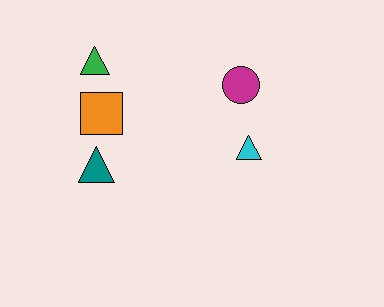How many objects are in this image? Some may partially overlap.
There are 5 objects.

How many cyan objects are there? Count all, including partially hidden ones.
There is 1 cyan object.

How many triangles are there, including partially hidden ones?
There are 3 triangles.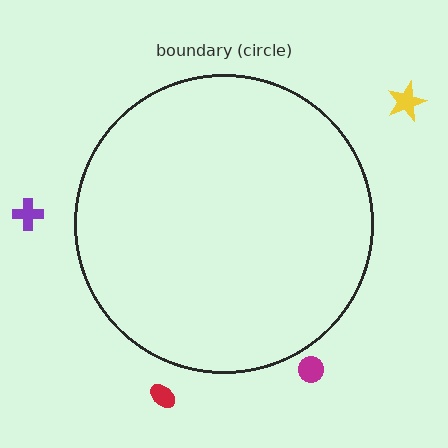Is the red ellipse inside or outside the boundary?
Outside.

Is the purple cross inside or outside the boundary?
Outside.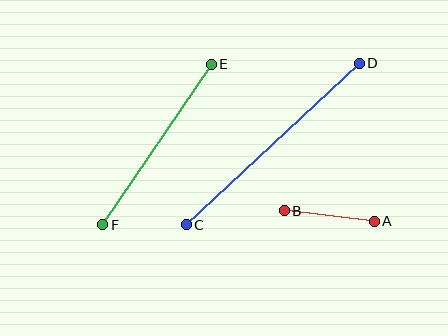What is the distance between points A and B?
The distance is approximately 91 pixels.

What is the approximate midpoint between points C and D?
The midpoint is at approximately (273, 144) pixels.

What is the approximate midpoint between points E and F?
The midpoint is at approximately (157, 145) pixels.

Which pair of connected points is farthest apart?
Points C and D are farthest apart.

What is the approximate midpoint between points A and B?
The midpoint is at approximately (329, 216) pixels.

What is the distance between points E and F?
The distance is approximately 194 pixels.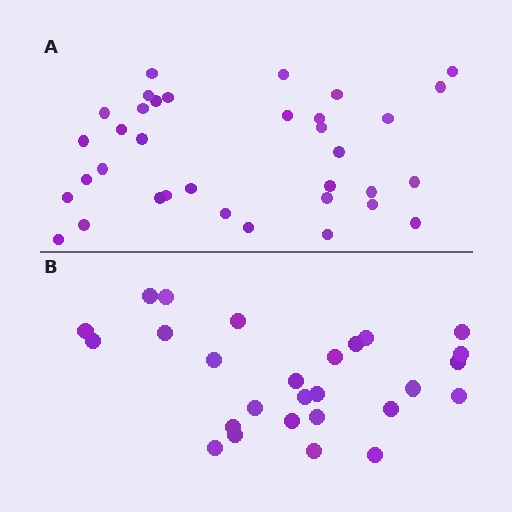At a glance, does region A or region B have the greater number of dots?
Region A (the top region) has more dots.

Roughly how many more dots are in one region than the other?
Region A has roughly 8 or so more dots than region B.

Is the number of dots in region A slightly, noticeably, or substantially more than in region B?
Region A has noticeably more, but not dramatically so. The ratio is roughly 1.3 to 1.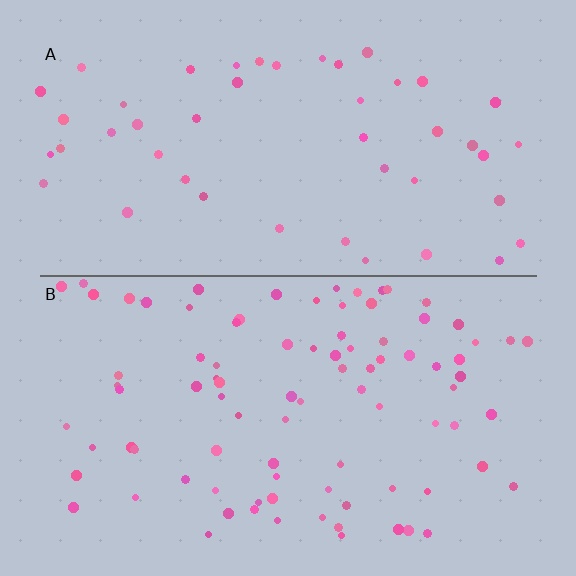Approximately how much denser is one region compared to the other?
Approximately 1.9× — region B over region A.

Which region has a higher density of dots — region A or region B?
B (the bottom).